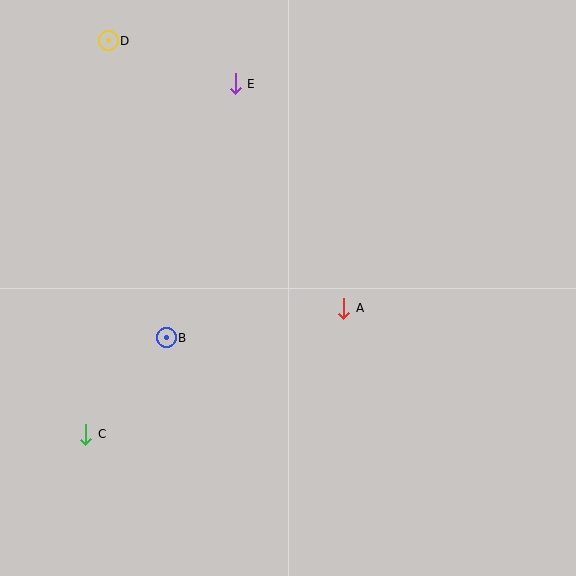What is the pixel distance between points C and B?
The distance between C and B is 126 pixels.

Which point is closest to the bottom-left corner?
Point C is closest to the bottom-left corner.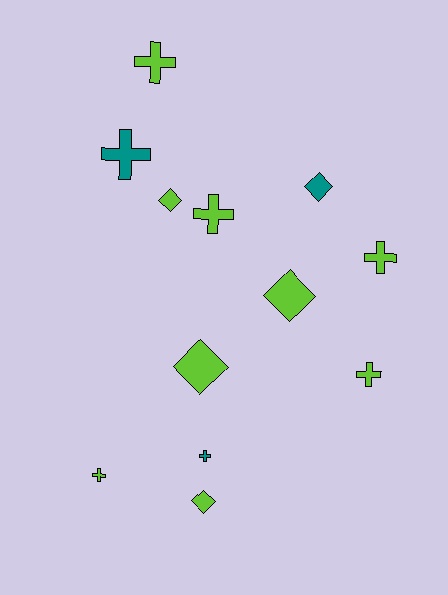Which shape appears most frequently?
Cross, with 7 objects.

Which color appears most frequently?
Lime, with 9 objects.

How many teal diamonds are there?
There is 1 teal diamond.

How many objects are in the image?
There are 12 objects.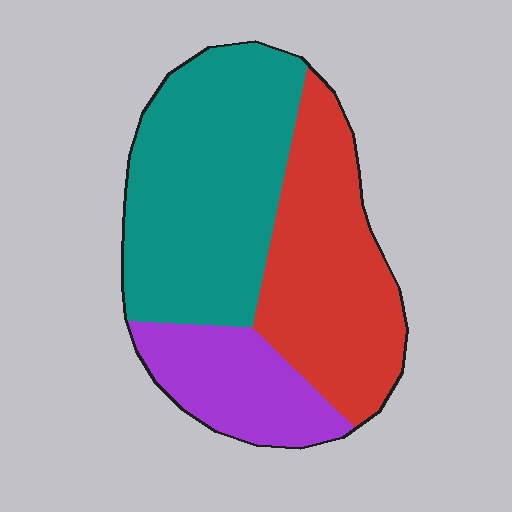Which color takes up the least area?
Purple, at roughly 20%.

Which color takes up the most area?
Teal, at roughly 45%.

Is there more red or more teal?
Teal.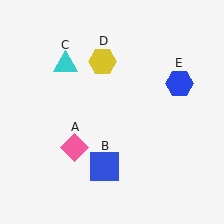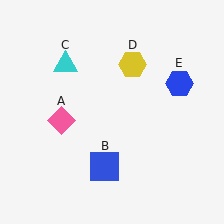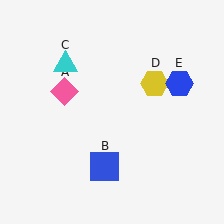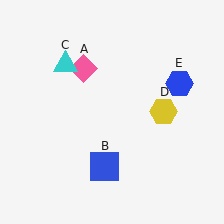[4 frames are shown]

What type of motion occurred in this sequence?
The pink diamond (object A), yellow hexagon (object D) rotated clockwise around the center of the scene.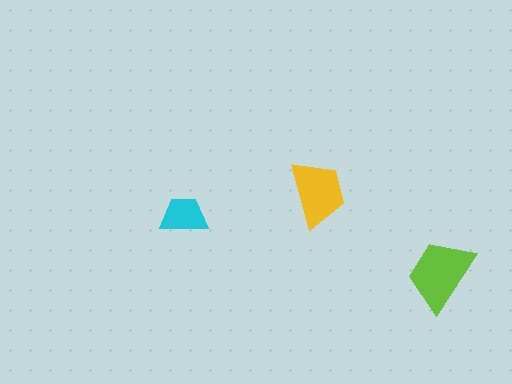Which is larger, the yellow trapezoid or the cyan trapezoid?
The yellow one.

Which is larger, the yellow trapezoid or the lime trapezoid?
The lime one.